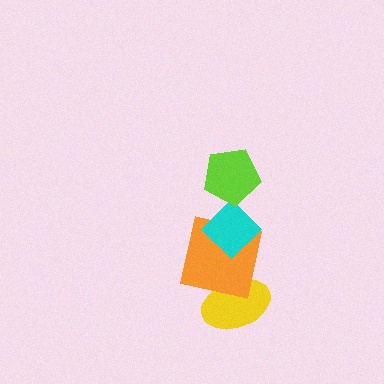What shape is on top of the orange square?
The cyan diamond is on top of the orange square.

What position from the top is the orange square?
The orange square is 3rd from the top.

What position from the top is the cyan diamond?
The cyan diamond is 2nd from the top.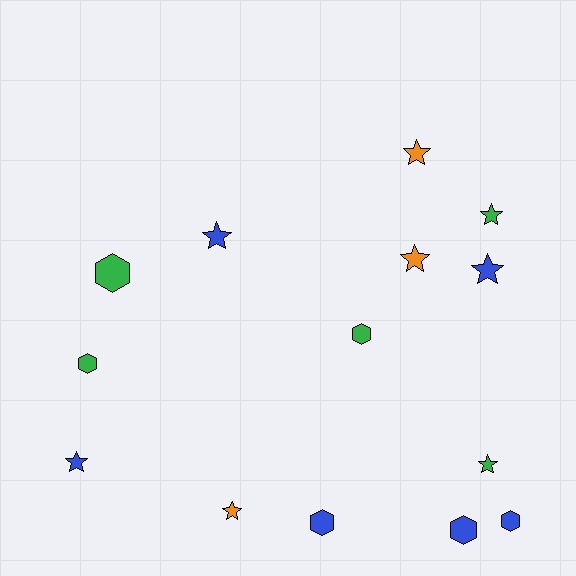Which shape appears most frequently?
Star, with 8 objects.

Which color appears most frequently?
Blue, with 6 objects.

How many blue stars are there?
There are 3 blue stars.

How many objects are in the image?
There are 14 objects.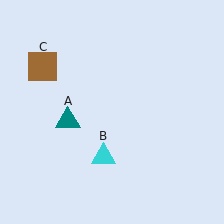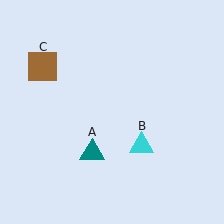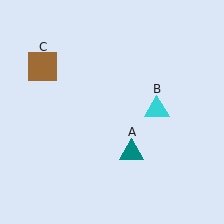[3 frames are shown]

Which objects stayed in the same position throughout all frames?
Brown square (object C) remained stationary.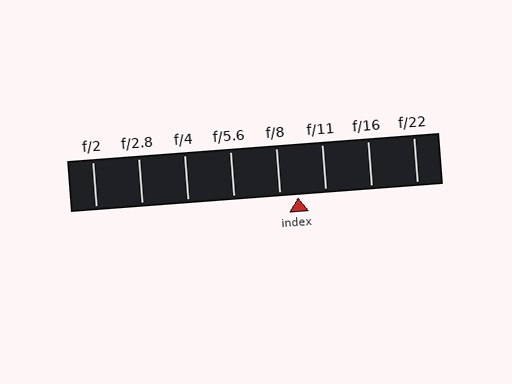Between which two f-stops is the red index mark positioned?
The index mark is between f/8 and f/11.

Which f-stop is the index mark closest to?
The index mark is closest to f/8.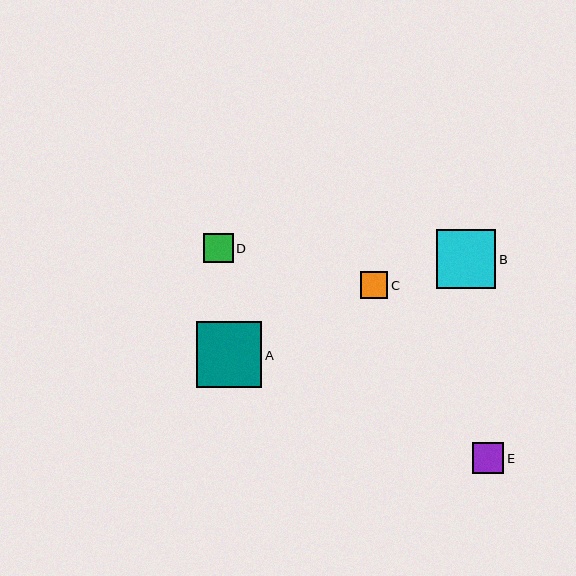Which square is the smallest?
Square C is the smallest with a size of approximately 27 pixels.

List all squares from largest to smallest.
From largest to smallest: A, B, E, D, C.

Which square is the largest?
Square A is the largest with a size of approximately 66 pixels.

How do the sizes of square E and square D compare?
Square E and square D are approximately the same size.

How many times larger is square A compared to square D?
Square A is approximately 2.2 times the size of square D.